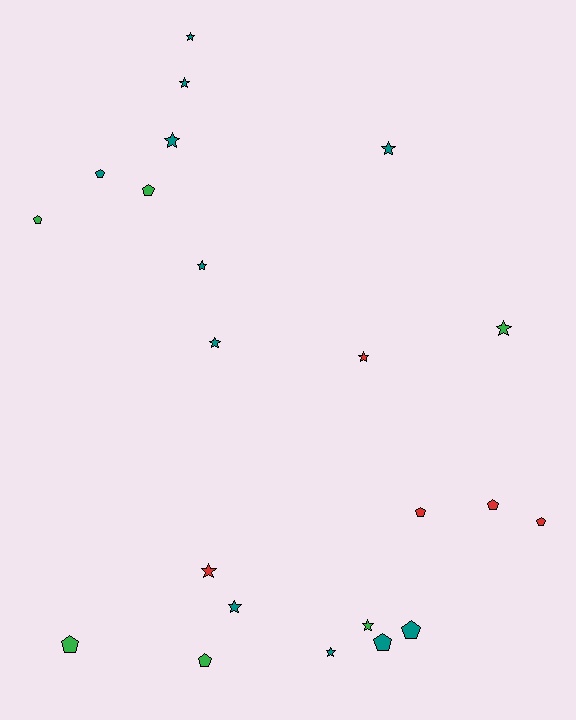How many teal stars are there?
There are 8 teal stars.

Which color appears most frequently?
Teal, with 11 objects.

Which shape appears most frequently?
Star, with 12 objects.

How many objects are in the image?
There are 22 objects.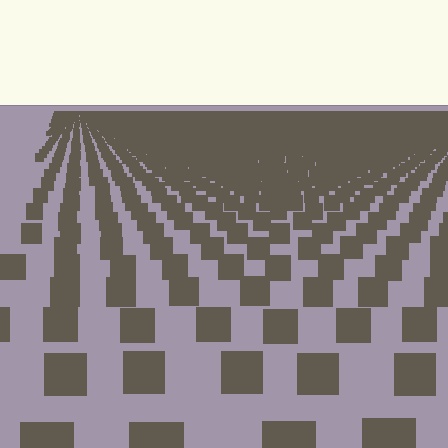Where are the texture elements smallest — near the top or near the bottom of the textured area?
Near the top.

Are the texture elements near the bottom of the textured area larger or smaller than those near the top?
Larger. Near the bottom, elements are closer to the viewer and appear at a bigger on-screen size.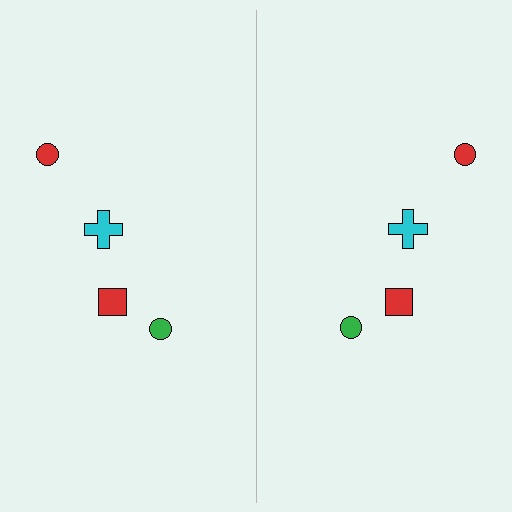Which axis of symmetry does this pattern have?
The pattern has a vertical axis of symmetry running through the center of the image.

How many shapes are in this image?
There are 8 shapes in this image.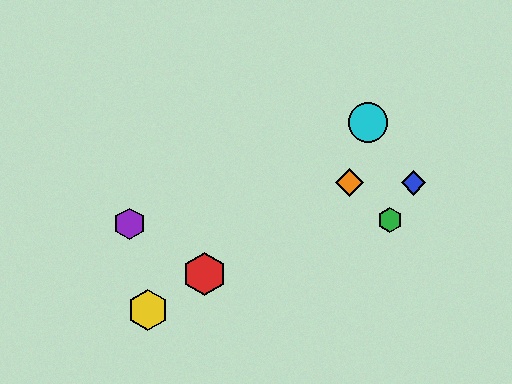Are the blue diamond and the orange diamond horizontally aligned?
Yes, both are at y≈183.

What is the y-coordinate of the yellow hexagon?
The yellow hexagon is at y≈310.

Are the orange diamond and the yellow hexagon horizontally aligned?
No, the orange diamond is at y≈183 and the yellow hexagon is at y≈310.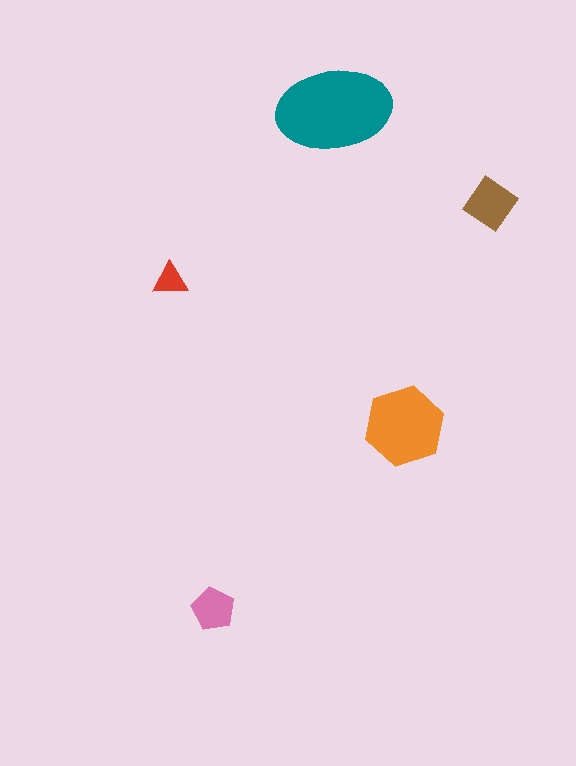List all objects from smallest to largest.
The red triangle, the pink pentagon, the brown diamond, the orange hexagon, the teal ellipse.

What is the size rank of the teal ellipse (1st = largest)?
1st.